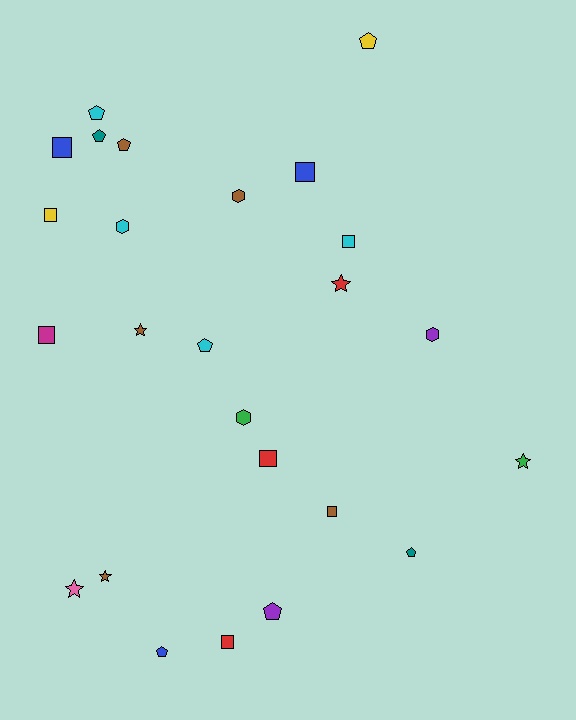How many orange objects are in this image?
There are no orange objects.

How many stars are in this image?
There are 5 stars.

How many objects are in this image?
There are 25 objects.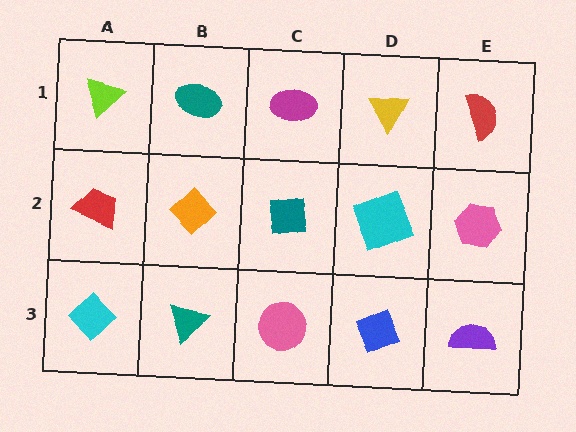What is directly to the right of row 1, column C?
A yellow triangle.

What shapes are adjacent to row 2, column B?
A teal ellipse (row 1, column B), a teal triangle (row 3, column B), a red trapezoid (row 2, column A), a teal square (row 2, column C).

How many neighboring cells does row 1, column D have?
3.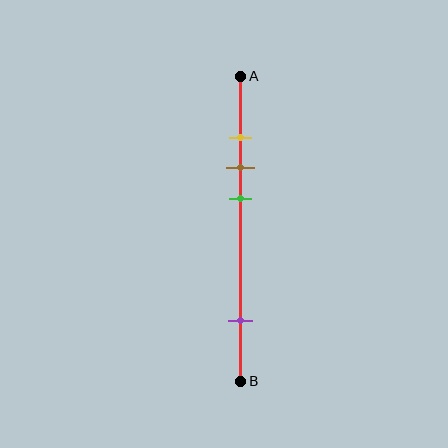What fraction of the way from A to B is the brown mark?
The brown mark is approximately 30% (0.3) of the way from A to B.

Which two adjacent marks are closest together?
The yellow and brown marks are the closest adjacent pair.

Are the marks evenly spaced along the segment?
No, the marks are not evenly spaced.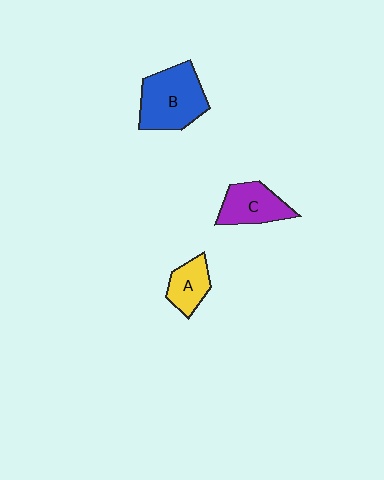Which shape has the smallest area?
Shape A (yellow).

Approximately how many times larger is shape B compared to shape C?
Approximately 1.5 times.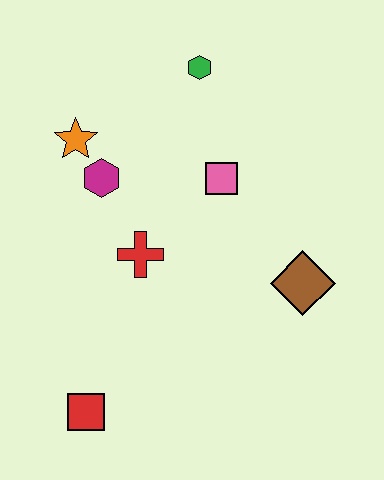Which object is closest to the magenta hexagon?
The orange star is closest to the magenta hexagon.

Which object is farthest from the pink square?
The red square is farthest from the pink square.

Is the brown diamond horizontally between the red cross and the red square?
No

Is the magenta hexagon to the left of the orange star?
No